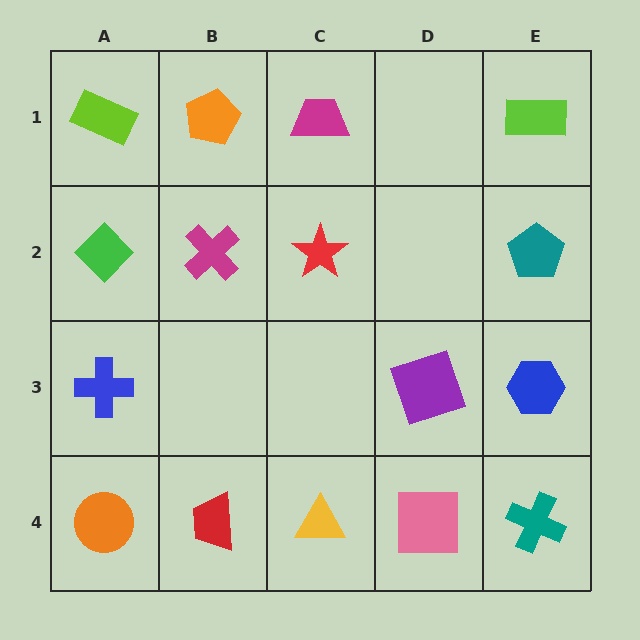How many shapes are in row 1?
4 shapes.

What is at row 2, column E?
A teal pentagon.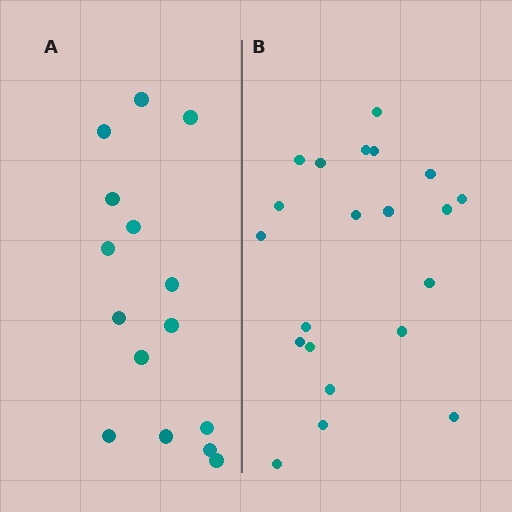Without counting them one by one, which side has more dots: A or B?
Region B (the right region) has more dots.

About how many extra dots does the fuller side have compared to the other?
Region B has about 6 more dots than region A.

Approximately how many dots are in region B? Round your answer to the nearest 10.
About 20 dots. (The exact count is 21, which rounds to 20.)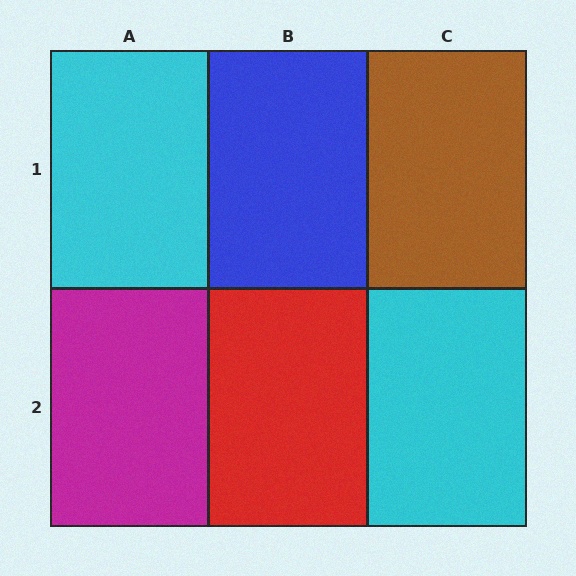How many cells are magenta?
1 cell is magenta.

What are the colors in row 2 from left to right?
Magenta, red, cyan.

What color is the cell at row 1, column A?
Cyan.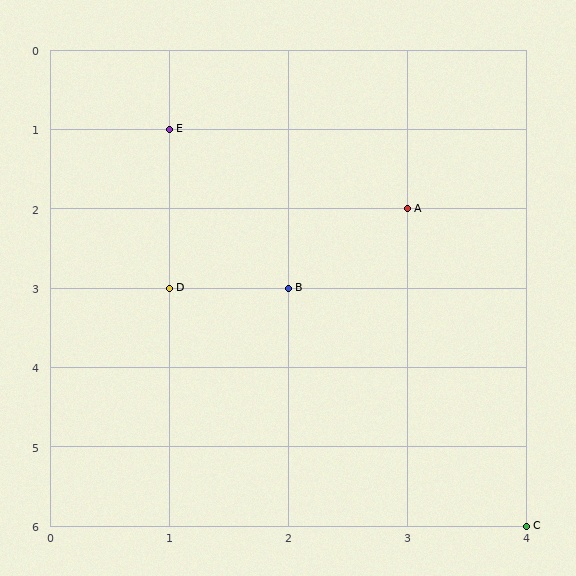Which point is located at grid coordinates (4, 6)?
Point C is at (4, 6).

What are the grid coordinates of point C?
Point C is at grid coordinates (4, 6).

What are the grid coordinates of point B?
Point B is at grid coordinates (2, 3).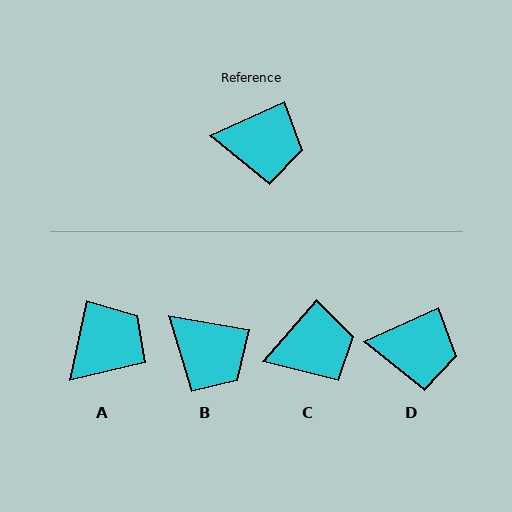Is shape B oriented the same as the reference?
No, it is off by about 34 degrees.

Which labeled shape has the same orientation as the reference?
D.